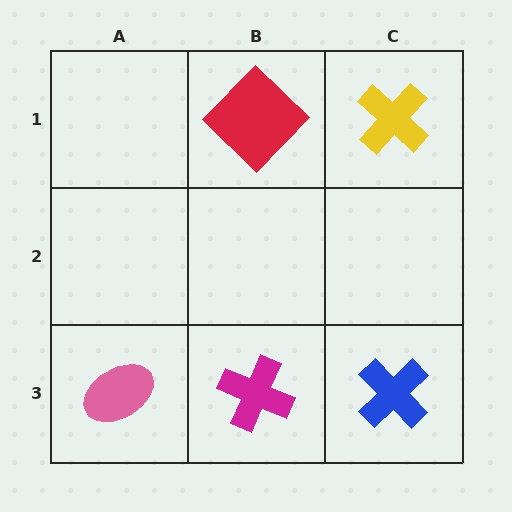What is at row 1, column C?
A yellow cross.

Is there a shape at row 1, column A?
No, that cell is empty.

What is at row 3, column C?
A blue cross.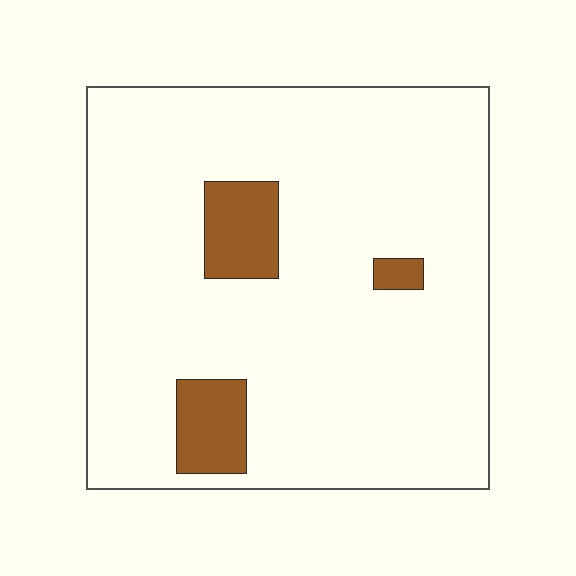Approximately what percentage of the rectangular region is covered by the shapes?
Approximately 10%.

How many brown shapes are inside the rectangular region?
3.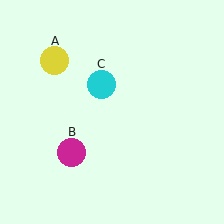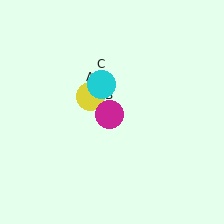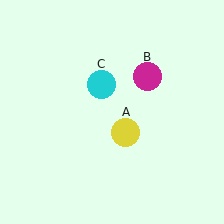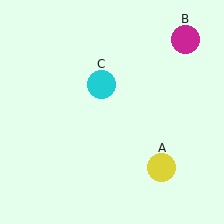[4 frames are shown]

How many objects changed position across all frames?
2 objects changed position: yellow circle (object A), magenta circle (object B).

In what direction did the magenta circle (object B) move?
The magenta circle (object B) moved up and to the right.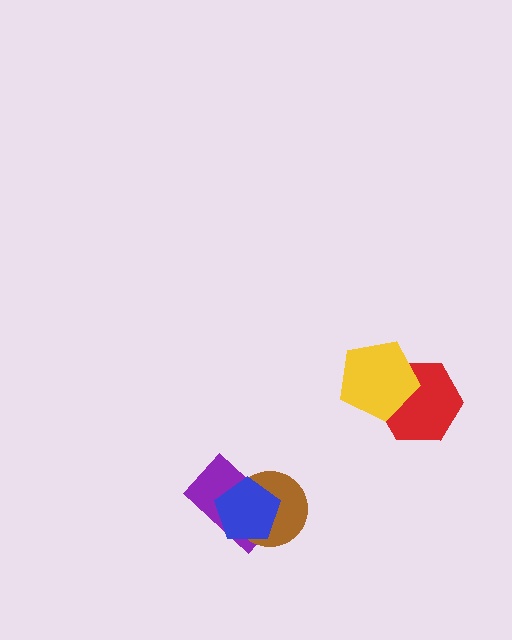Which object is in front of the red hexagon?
The yellow pentagon is in front of the red hexagon.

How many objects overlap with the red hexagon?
1 object overlaps with the red hexagon.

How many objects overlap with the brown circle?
2 objects overlap with the brown circle.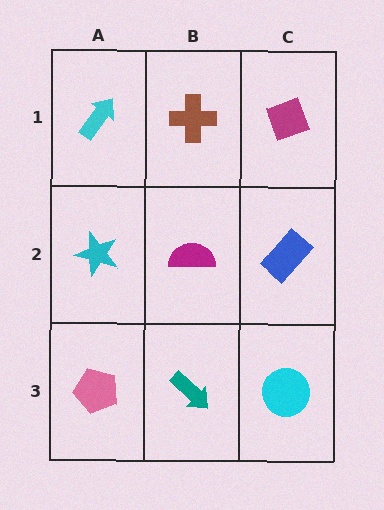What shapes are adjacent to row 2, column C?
A magenta diamond (row 1, column C), a cyan circle (row 3, column C), a magenta semicircle (row 2, column B).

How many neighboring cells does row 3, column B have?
3.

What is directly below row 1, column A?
A cyan star.